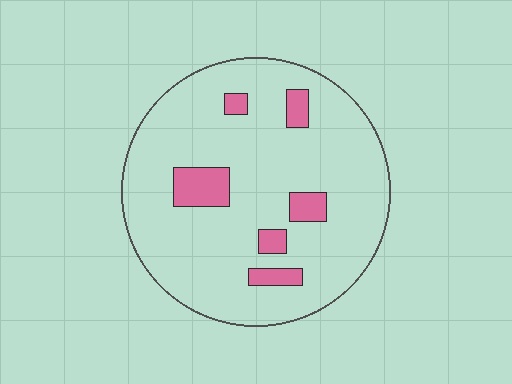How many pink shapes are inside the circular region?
6.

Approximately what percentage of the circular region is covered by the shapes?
Approximately 10%.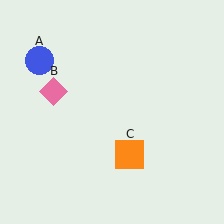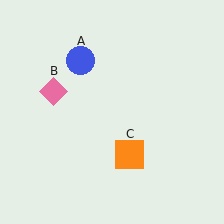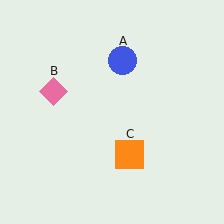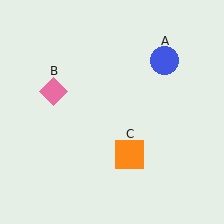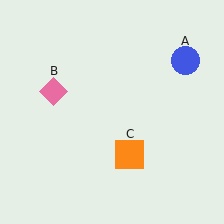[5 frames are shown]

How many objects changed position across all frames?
1 object changed position: blue circle (object A).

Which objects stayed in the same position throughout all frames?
Pink diamond (object B) and orange square (object C) remained stationary.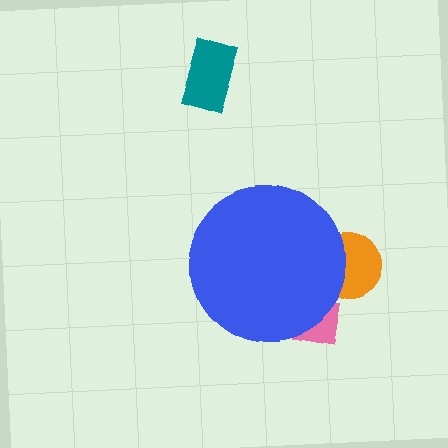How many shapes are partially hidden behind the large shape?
2 shapes are partially hidden.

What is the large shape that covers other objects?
A blue circle.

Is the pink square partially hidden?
Yes, the pink square is partially hidden behind the blue circle.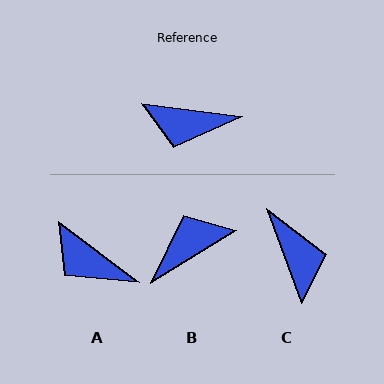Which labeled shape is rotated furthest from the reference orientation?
B, about 141 degrees away.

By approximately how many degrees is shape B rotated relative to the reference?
Approximately 141 degrees clockwise.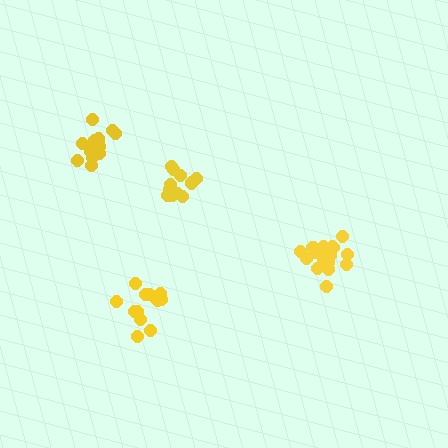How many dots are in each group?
Group 1: 14 dots, Group 2: 17 dots, Group 3: 13 dots, Group 4: 13 dots (57 total).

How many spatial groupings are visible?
There are 4 spatial groupings.